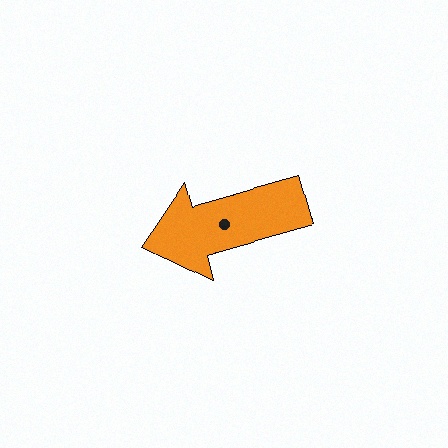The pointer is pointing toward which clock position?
Roughly 8 o'clock.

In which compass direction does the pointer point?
West.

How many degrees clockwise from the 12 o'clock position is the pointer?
Approximately 254 degrees.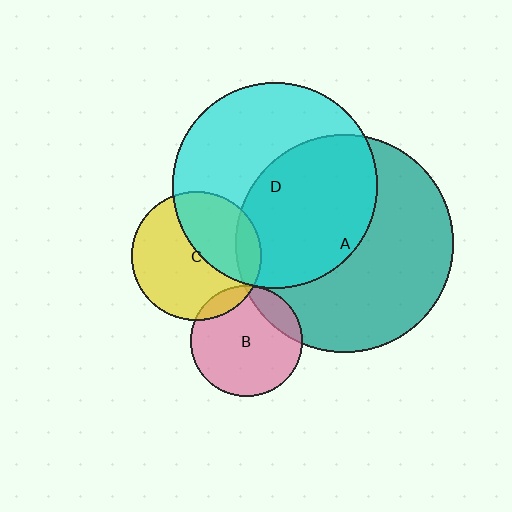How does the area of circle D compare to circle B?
Approximately 3.4 times.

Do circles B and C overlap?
Yes.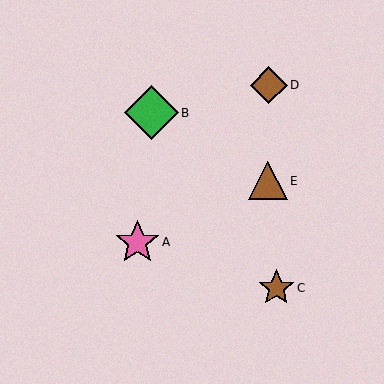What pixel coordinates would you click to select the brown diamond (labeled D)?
Click at (269, 85) to select the brown diamond D.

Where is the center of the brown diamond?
The center of the brown diamond is at (269, 85).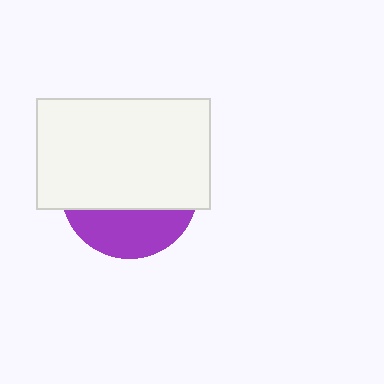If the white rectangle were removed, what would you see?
You would see the complete purple circle.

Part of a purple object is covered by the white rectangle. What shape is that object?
It is a circle.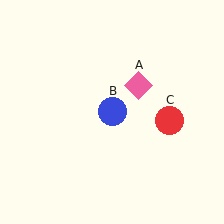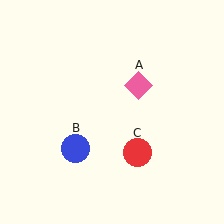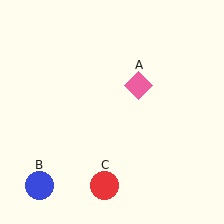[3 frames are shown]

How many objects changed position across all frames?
2 objects changed position: blue circle (object B), red circle (object C).